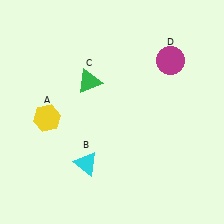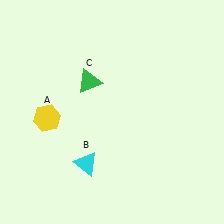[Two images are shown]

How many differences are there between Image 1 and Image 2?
There is 1 difference between the two images.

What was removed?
The magenta circle (D) was removed in Image 2.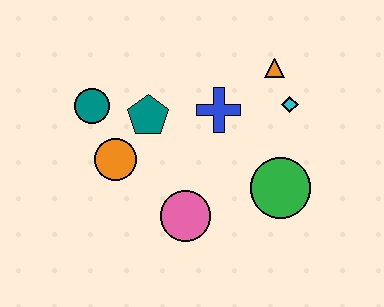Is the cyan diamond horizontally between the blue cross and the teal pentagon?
No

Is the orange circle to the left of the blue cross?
Yes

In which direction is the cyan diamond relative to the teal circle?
The cyan diamond is to the right of the teal circle.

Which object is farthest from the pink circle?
The orange triangle is farthest from the pink circle.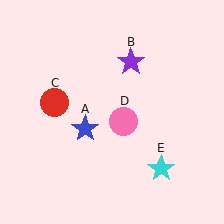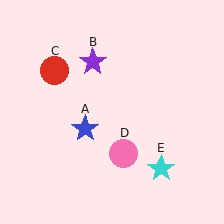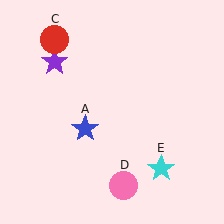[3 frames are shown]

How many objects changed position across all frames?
3 objects changed position: purple star (object B), red circle (object C), pink circle (object D).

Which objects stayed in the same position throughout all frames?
Blue star (object A) and cyan star (object E) remained stationary.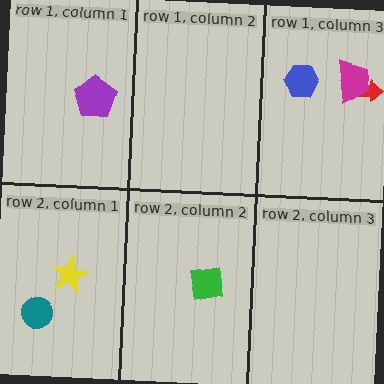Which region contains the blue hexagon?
The row 1, column 3 region.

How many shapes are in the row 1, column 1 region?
1.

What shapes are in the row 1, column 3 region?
The blue hexagon, the red arrow, the magenta trapezoid.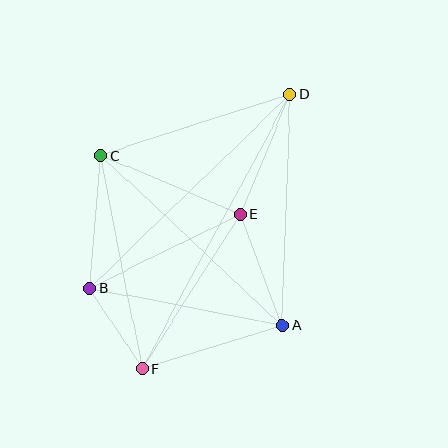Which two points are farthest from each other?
Points D and F are farthest from each other.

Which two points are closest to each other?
Points B and F are closest to each other.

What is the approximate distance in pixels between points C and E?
The distance between C and E is approximately 152 pixels.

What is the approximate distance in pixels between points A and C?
The distance between A and C is approximately 249 pixels.